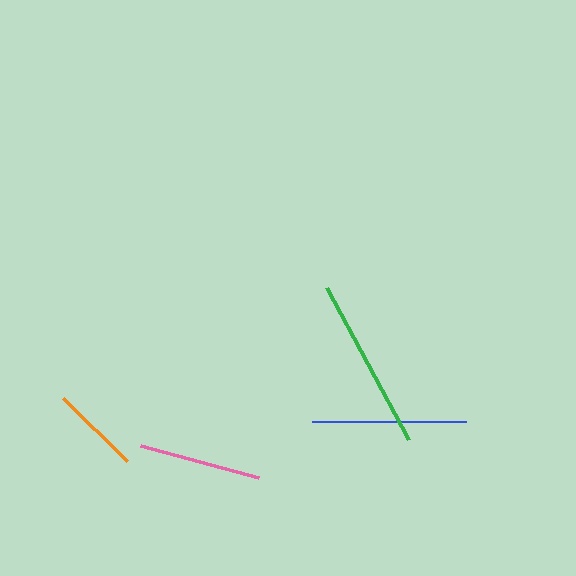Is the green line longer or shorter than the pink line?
The green line is longer than the pink line.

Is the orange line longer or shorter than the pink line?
The pink line is longer than the orange line.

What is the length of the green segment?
The green segment is approximately 173 pixels long.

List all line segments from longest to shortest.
From longest to shortest: green, blue, pink, orange.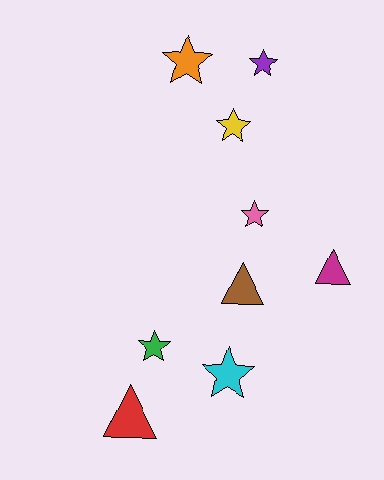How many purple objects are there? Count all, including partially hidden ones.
There is 1 purple object.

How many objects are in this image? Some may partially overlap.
There are 9 objects.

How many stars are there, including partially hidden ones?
There are 6 stars.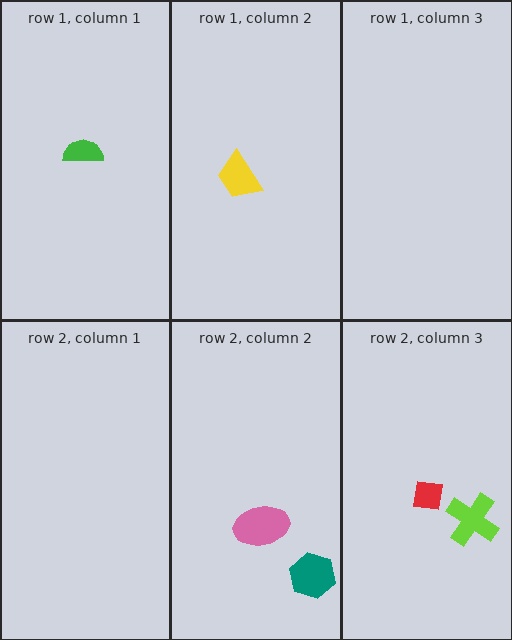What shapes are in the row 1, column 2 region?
The yellow trapezoid.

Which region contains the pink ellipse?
The row 2, column 2 region.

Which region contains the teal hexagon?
The row 2, column 2 region.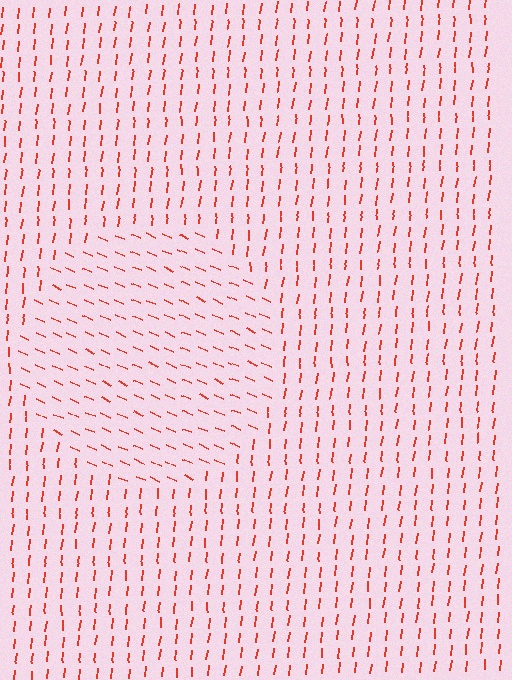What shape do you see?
I see a circle.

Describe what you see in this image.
The image is filled with small red line segments. A circle region in the image has lines oriented differently from the surrounding lines, creating a visible texture boundary.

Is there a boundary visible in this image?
Yes, there is a texture boundary formed by a change in line orientation.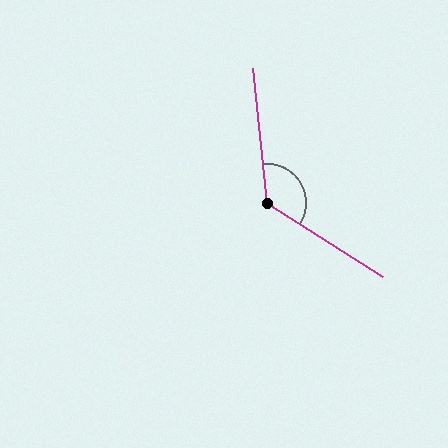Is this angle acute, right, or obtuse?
It is obtuse.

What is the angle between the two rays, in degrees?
Approximately 129 degrees.